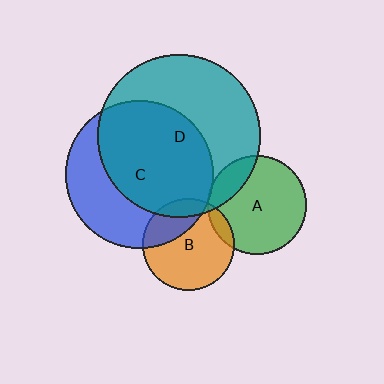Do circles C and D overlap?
Yes.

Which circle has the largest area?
Circle D (teal).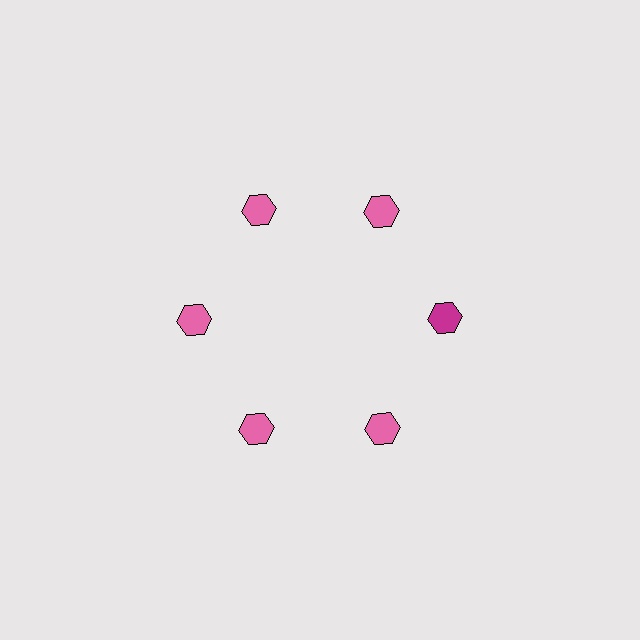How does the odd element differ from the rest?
It has a different color: magenta instead of pink.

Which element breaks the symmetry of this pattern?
The magenta hexagon at roughly the 3 o'clock position breaks the symmetry. All other shapes are pink hexagons.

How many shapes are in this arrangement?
There are 6 shapes arranged in a ring pattern.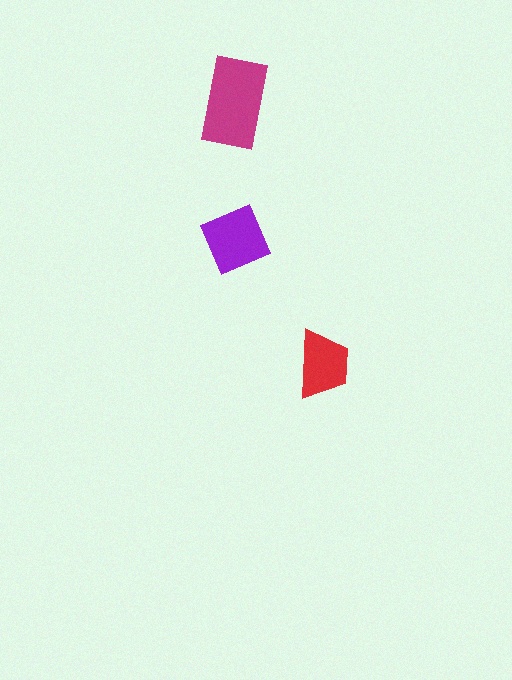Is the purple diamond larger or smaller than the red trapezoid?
Larger.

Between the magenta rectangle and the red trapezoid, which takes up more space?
The magenta rectangle.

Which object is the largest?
The magenta rectangle.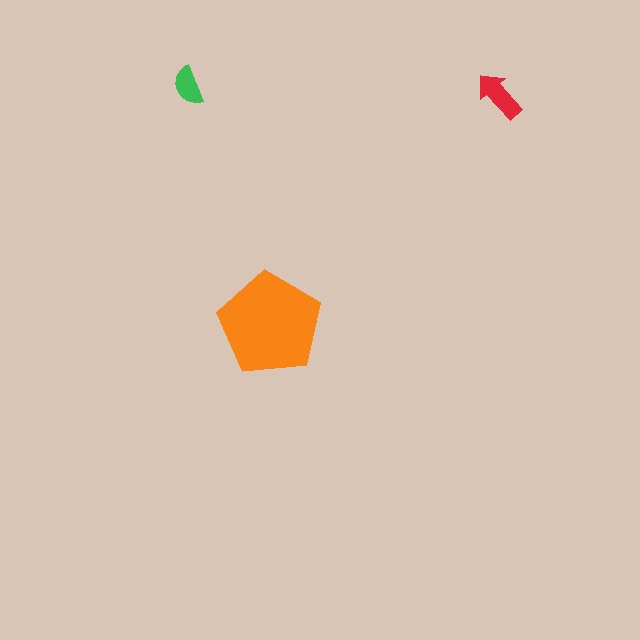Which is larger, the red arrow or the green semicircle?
The red arrow.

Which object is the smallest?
The green semicircle.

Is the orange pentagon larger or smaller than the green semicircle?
Larger.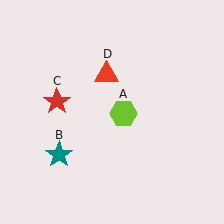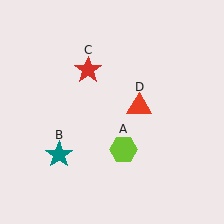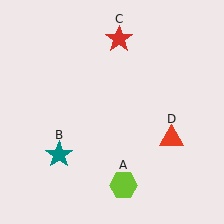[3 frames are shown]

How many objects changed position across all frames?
3 objects changed position: lime hexagon (object A), red star (object C), red triangle (object D).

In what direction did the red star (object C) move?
The red star (object C) moved up and to the right.